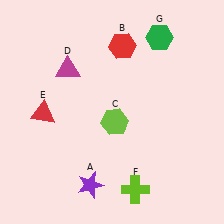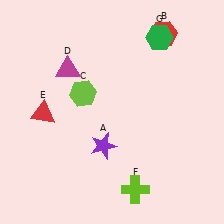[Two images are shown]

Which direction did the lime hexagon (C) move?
The lime hexagon (C) moved left.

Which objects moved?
The objects that moved are: the purple star (A), the red hexagon (B), the lime hexagon (C).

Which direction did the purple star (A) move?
The purple star (A) moved up.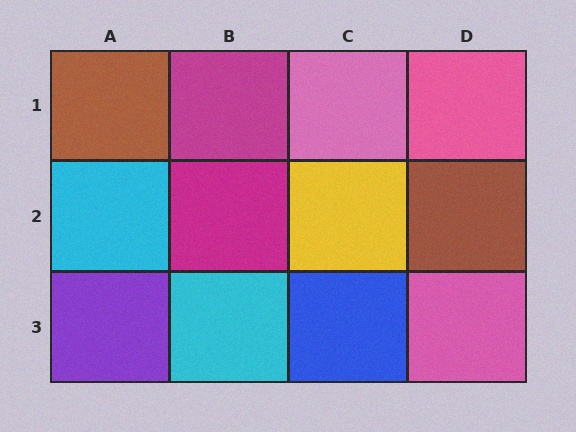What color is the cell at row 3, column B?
Cyan.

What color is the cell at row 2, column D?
Brown.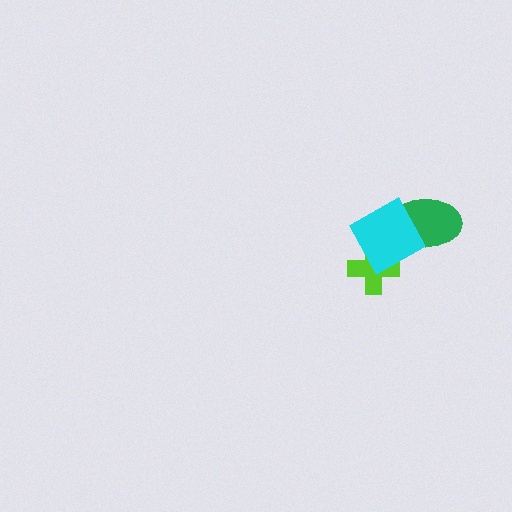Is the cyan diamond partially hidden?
No, no other shape covers it.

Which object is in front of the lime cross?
The cyan diamond is in front of the lime cross.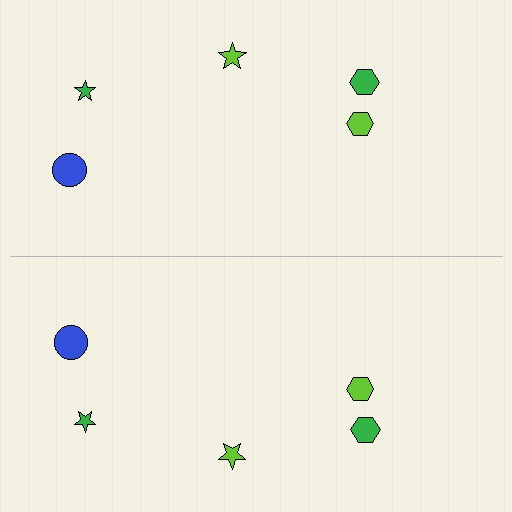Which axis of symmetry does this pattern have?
The pattern has a horizontal axis of symmetry running through the center of the image.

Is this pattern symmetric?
Yes, this pattern has bilateral (reflection) symmetry.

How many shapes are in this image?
There are 10 shapes in this image.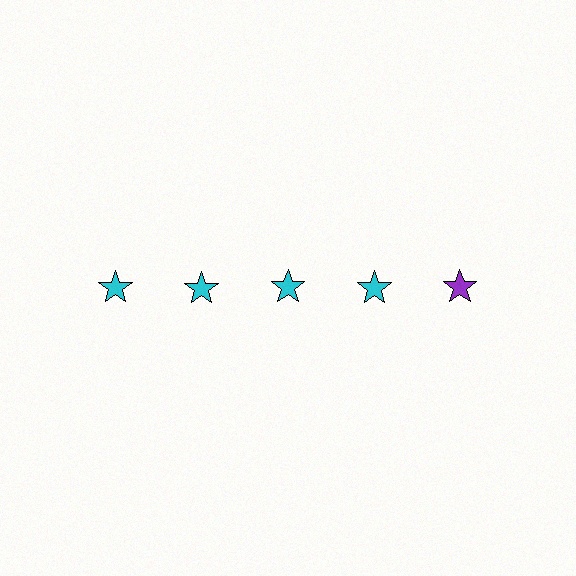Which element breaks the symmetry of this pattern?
The purple star in the top row, rightmost column breaks the symmetry. All other shapes are cyan stars.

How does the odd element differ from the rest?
It has a different color: purple instead of cyan.